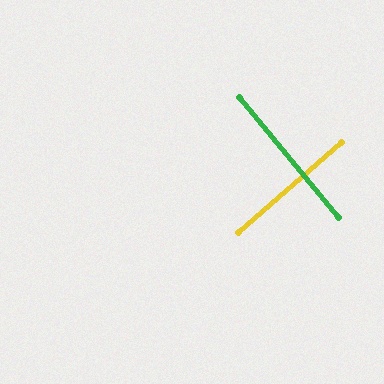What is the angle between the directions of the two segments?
Approximately 88 degrees.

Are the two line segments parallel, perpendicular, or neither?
Perpendicular — they meet at approximately 88°.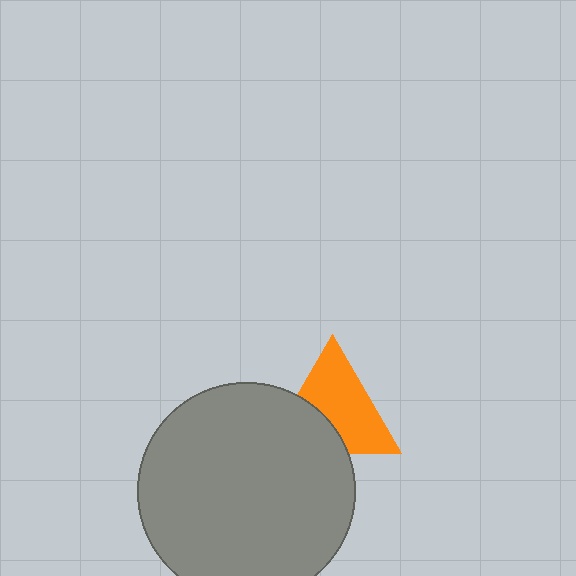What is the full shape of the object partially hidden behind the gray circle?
The partially hidden object is an orange triangle.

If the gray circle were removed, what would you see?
You would see the complete orange triangle.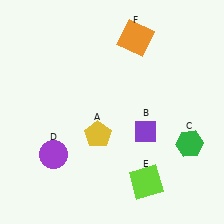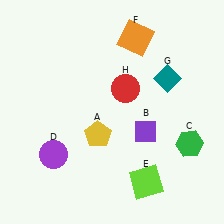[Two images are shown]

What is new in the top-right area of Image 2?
A teal diamond (G) was added in the top-right area of Image 2.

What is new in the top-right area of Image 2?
A red circle (H) was added in the top-right area of Image 2.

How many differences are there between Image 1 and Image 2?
There are 2 differences between the two images.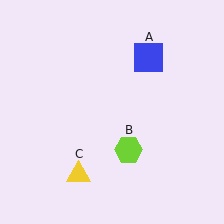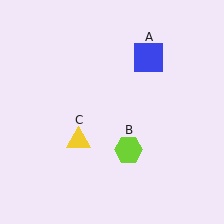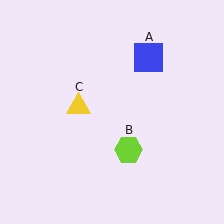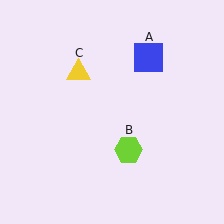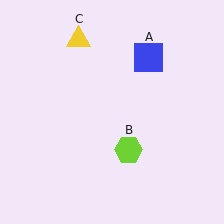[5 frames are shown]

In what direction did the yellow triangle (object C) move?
The yellow triangle (object C) moved up.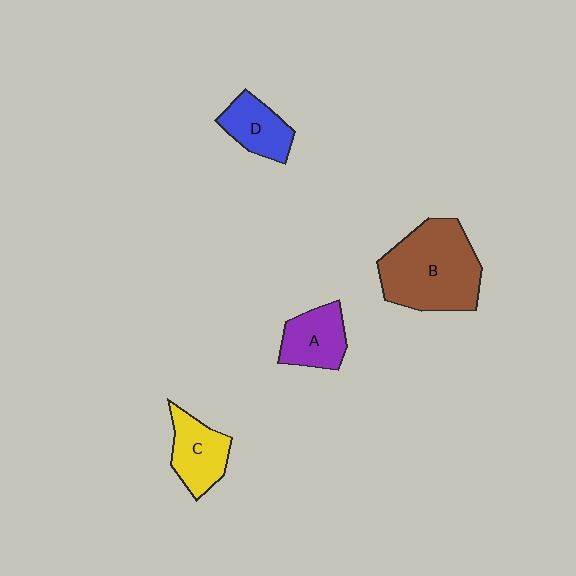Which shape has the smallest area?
Shape D (blue).